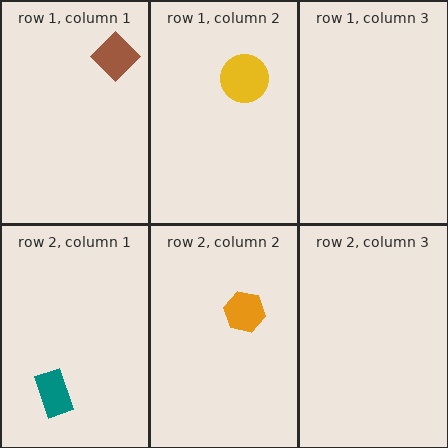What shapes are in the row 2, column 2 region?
The orange hexagon.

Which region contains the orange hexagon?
The row 2, column 2 region.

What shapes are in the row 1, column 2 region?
The yellow circle.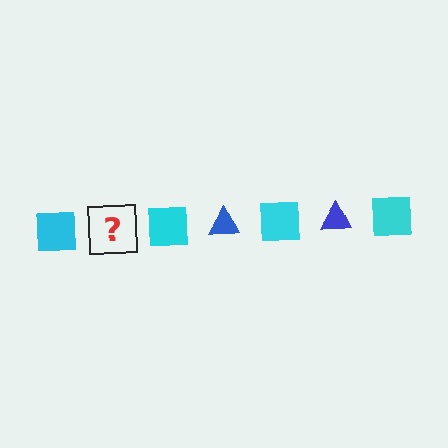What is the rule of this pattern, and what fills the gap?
The rule is that the pattern alternates between cyan square and blue triangle. The gap should be filled with a blue triangle.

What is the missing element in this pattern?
The missing element is a blue triangle.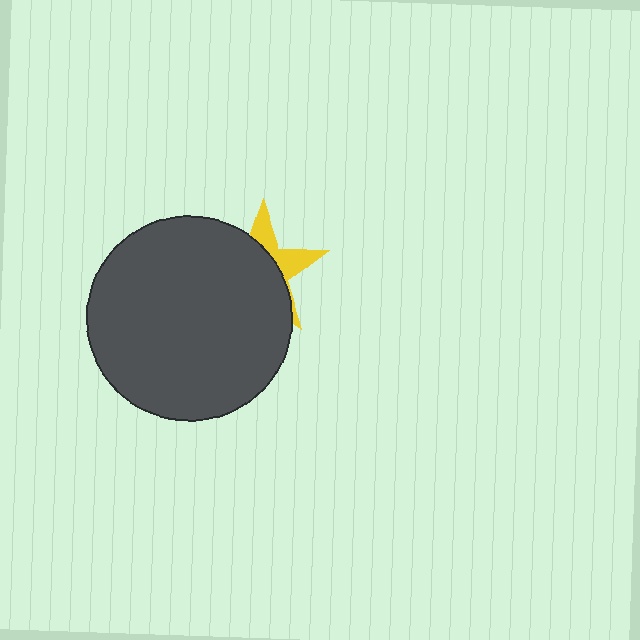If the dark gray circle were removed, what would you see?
You would see the complete yellow star.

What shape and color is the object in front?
The object in front is a dark gray circle.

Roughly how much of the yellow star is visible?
A small part of it is visible (roughly 32%).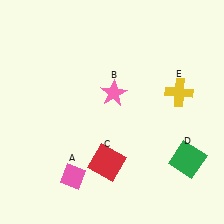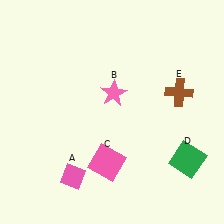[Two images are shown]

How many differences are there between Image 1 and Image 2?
There are 2 differences between the two images.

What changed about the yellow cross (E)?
In Image 1, E is yellow. In Image 2, it changed to brown.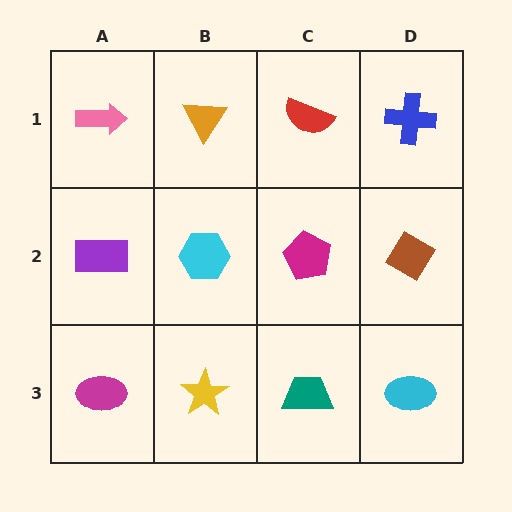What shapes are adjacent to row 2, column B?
An orange triangle (row 1, column B), a yellow star (row 3, column B), a purple rectangle (row 2, column A), a magenta pentagon (row 2, column C).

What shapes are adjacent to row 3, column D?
A brown diamond (row 2, column D), a teal trapezoid (row 3, column C).